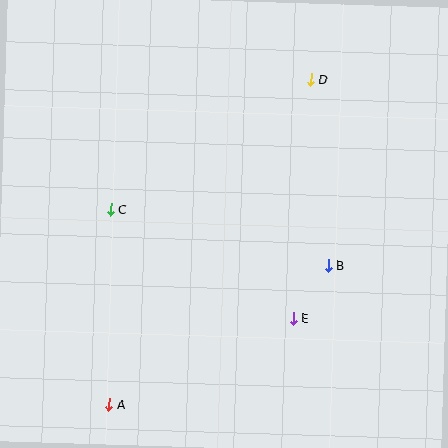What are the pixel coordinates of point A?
Point A is at (109, 404).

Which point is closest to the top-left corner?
Point C is closest to the top-left corner.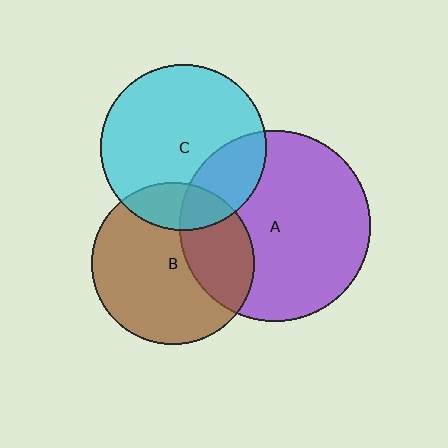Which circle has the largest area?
Circle A (purple).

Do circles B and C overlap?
Yes.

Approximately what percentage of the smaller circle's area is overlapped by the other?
Approximately 20%.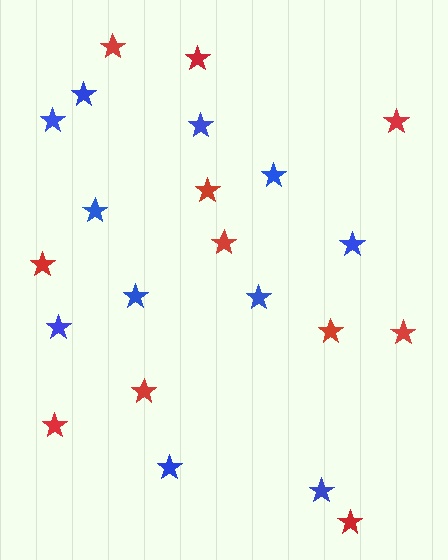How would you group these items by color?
There are 2 groups: one group of red stars (11) and one group of blue stars (11).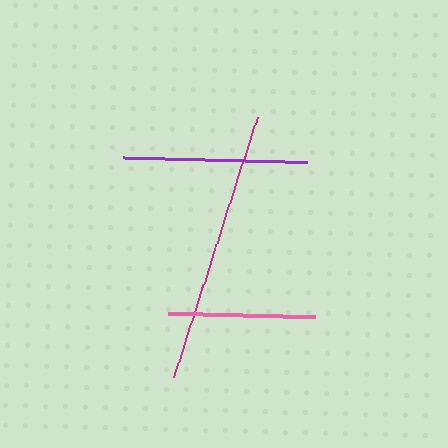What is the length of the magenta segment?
The magenta segment is approximately 273 pixels long.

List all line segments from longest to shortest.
From longest to shortest: magenta, purple, pink.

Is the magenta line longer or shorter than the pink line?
The magenta line is longer than the pink line.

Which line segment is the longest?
The magenta line is the longest at approximately 273 pixels.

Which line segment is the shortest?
The pink line is the shortest at approximately 146 pixels.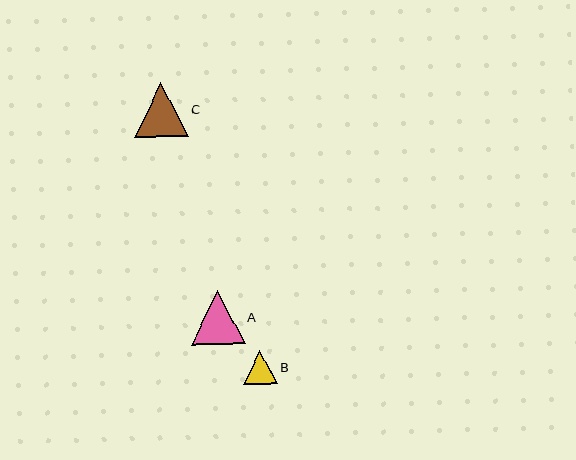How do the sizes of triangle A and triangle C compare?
Triangle A and triangle C are approximately the same size.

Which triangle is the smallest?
Triangle B is the smallest with a size of approximately 34 pixels.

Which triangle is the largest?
Triangle A is the largest with a size of approximately 54 pixels.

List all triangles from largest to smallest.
From largest to smallest: A, C, B.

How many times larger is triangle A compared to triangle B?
Triangle A is approximately 1.6 times the size of triangle B.